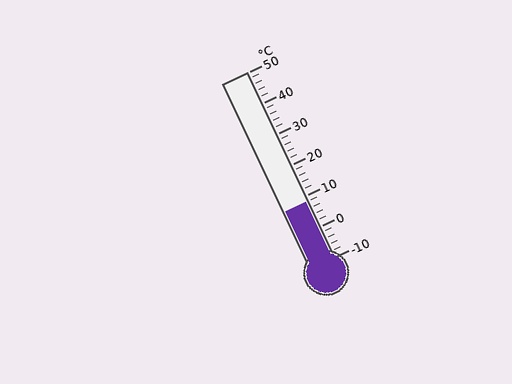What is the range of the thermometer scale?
The thermometer scale ranges from -10°C to 50°C.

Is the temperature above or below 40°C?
The temperature is below 40°C.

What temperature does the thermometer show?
The thermometer shows approximately 8°C.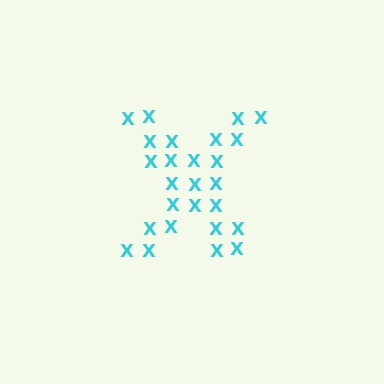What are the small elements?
The small elements are letter X's.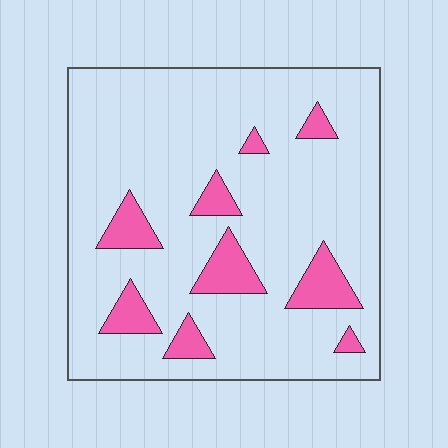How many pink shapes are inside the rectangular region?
9.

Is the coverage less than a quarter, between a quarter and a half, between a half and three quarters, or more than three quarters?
Less than a quarter.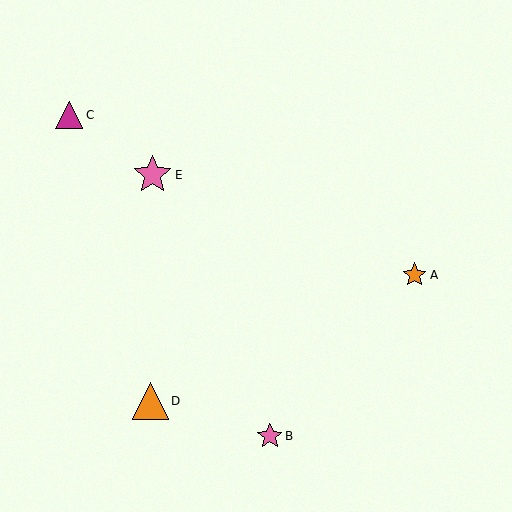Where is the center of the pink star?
The center of the pink star is at (153, 175).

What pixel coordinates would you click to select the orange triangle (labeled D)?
Click at (150, 401) to select the orange triangle D.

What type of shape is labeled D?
Shape D is an orange triangle.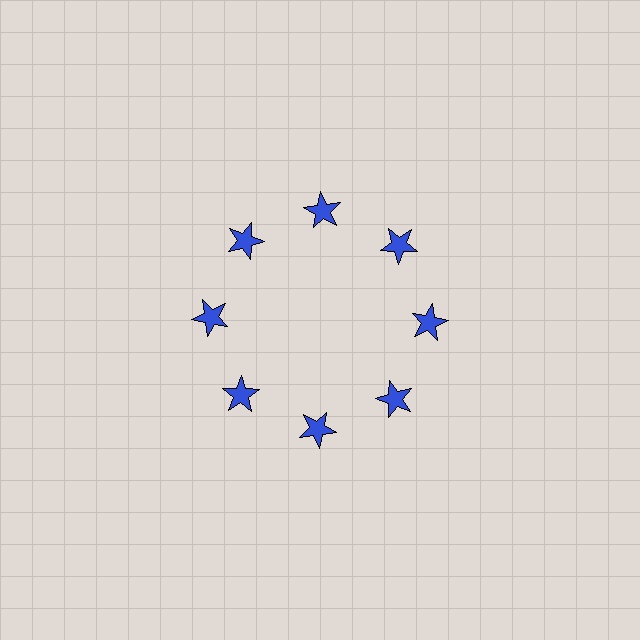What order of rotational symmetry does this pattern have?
This pattern has 8-fold rotational symmetry.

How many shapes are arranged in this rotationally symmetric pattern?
There are 8 shapes, arranged in 8 groups of 1.